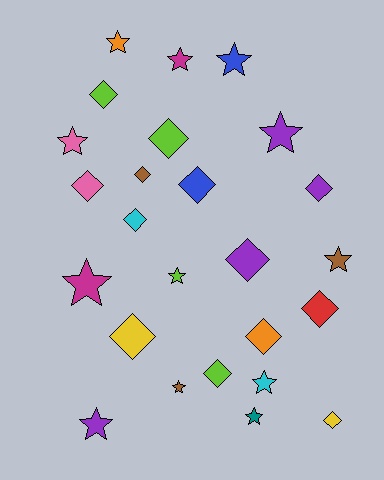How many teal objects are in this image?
There is 1 teal object.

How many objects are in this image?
There are 25 objects.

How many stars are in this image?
There are 12 stars.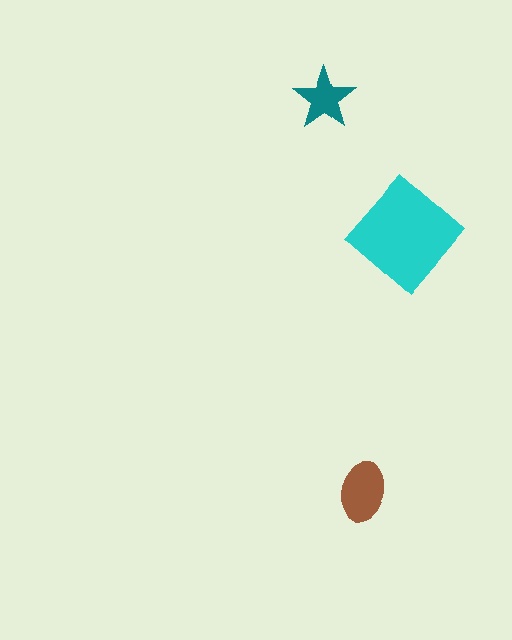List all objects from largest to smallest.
The cyan diamond, the brown ellipse, the teal star.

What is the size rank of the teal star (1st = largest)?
3rd.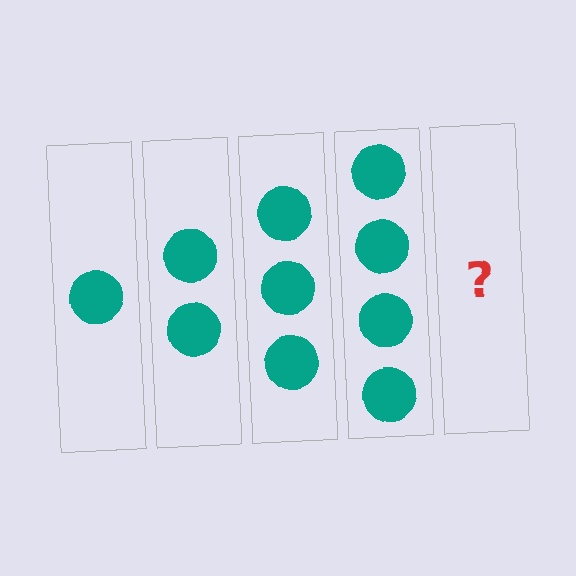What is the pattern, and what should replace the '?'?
The pattern is that each step adds one more circle. The '?' should be 5 circles.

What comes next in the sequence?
The next element should be 5 circles.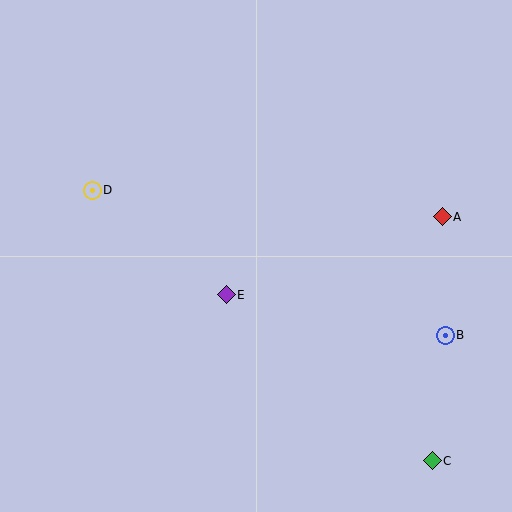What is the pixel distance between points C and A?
The distance between C and A is 244 pixels.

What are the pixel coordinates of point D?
Point D is at (92, 190).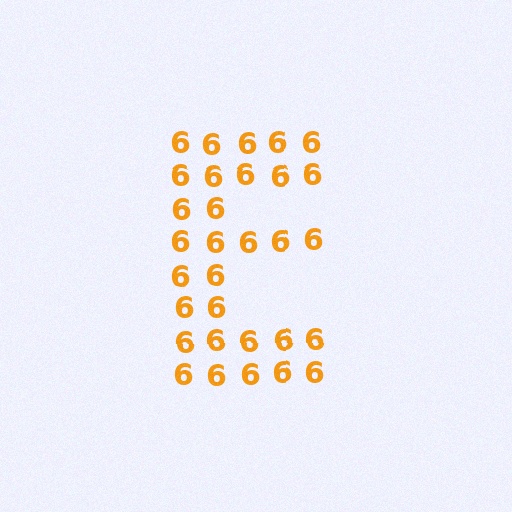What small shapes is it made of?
It is made of small digit 6's.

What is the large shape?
The large shape is the letter E.